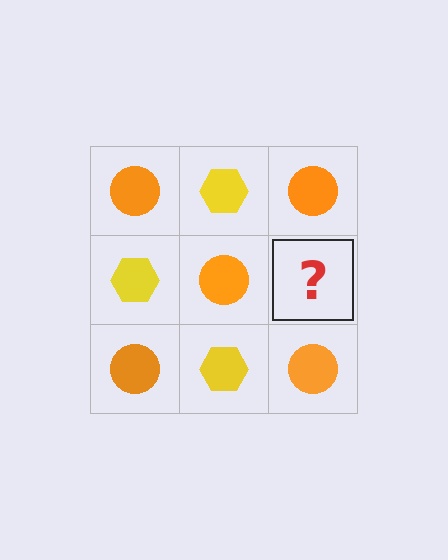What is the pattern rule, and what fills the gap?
The rule is that it alternates orange circle and yellow hexagon in a checkerboard pattern. The gap should be filled with a yellow hexagon.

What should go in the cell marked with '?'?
The missing cell should contain a yellow hexagon.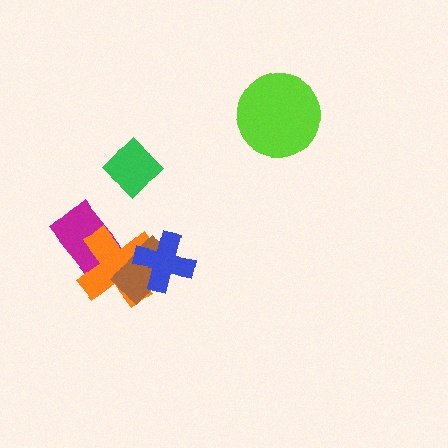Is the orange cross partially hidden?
Yes, it is partially covered by another shape.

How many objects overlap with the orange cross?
3 objects overlap with the orange cross.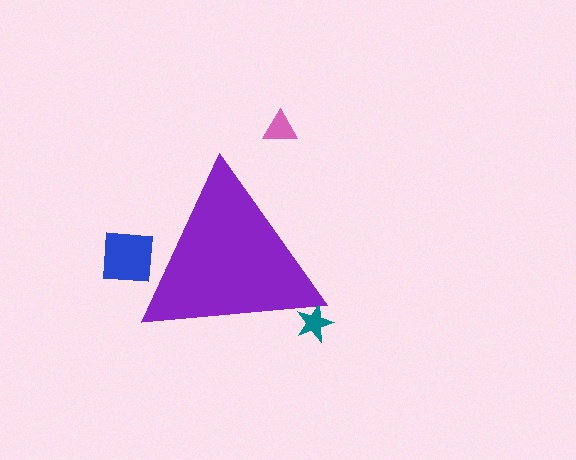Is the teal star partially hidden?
Yes, the teal star is partially hidden behind the purple triangle.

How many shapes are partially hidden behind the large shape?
2 shapes are partially hidden.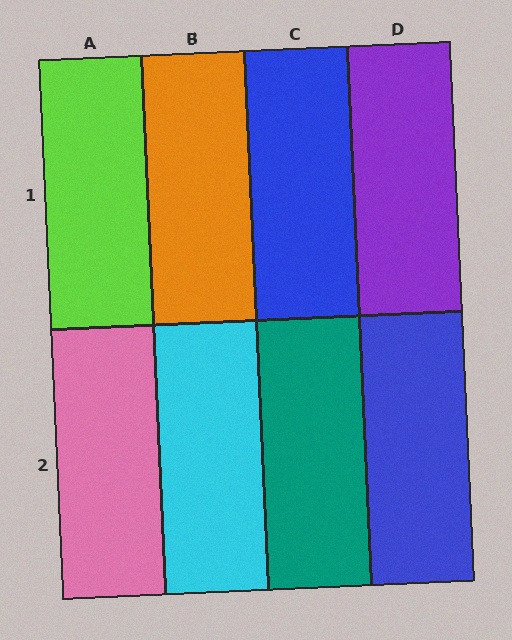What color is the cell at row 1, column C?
Blue.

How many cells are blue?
2 cells are blue.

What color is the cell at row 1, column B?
Orange.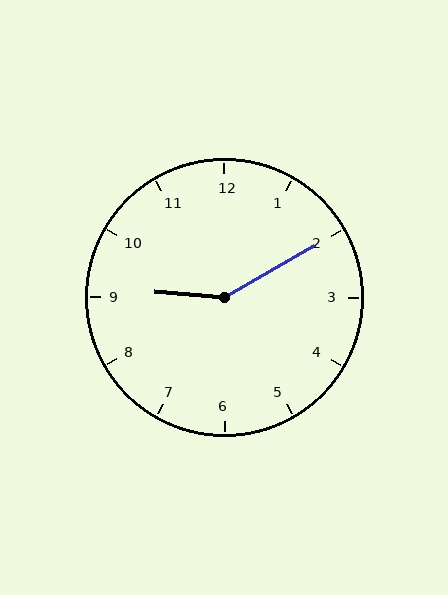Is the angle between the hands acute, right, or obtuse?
It is obtuse.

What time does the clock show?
9:10.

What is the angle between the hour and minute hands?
Approximately 145 degrees.